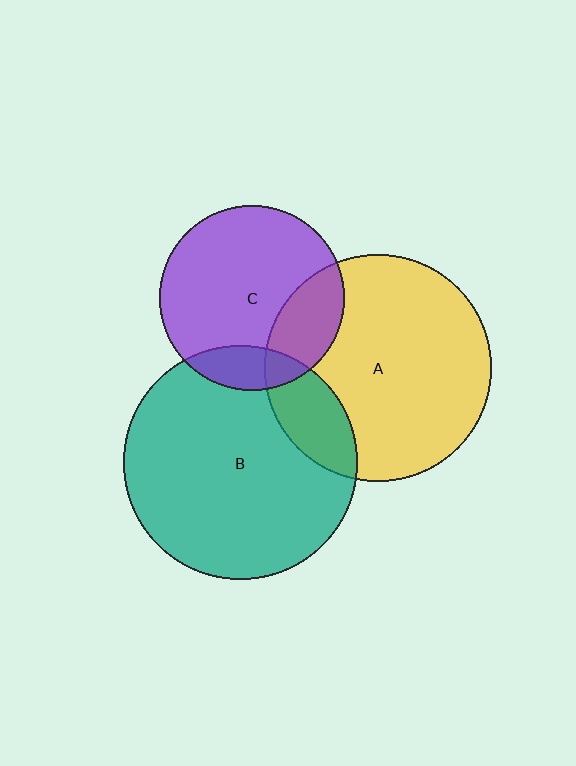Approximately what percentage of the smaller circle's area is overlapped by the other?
Approximately 25%.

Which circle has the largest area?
Circle B (teal).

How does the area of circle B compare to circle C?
Approximately 1.6 times.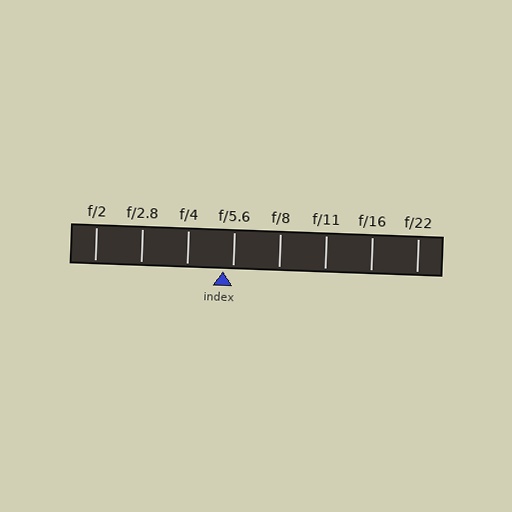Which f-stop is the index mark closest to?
The index mark is closest to f/5.6.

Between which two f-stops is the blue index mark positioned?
The index mark is between f/4 and f/5.6.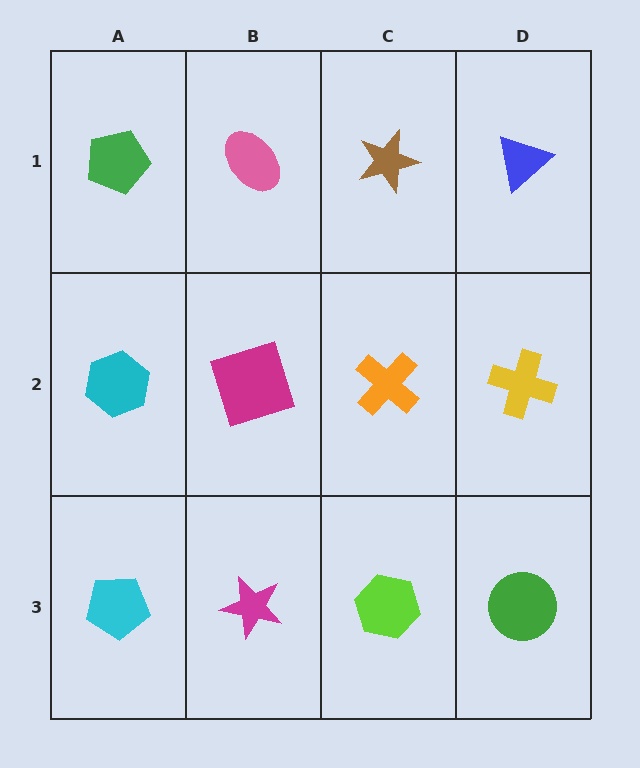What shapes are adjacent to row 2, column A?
A green pentagon (row 1, column A), a cyan pentagon (row 3, column A), a magenta square (row 2, column B).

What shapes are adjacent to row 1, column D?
A yellow cross (row 2, column D), a brown star (row 1, column C).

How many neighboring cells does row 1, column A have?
2.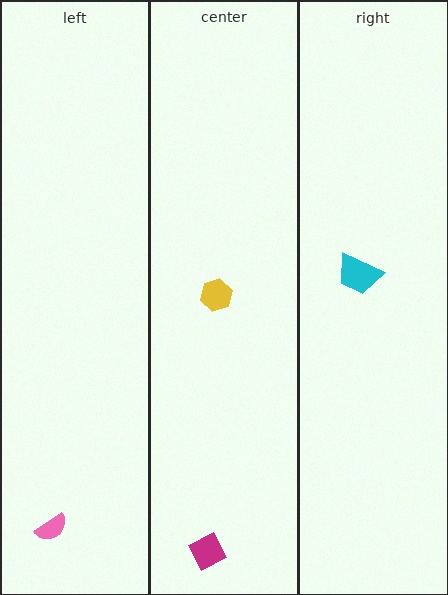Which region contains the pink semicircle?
The left region.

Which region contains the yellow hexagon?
The center region.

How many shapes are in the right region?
1.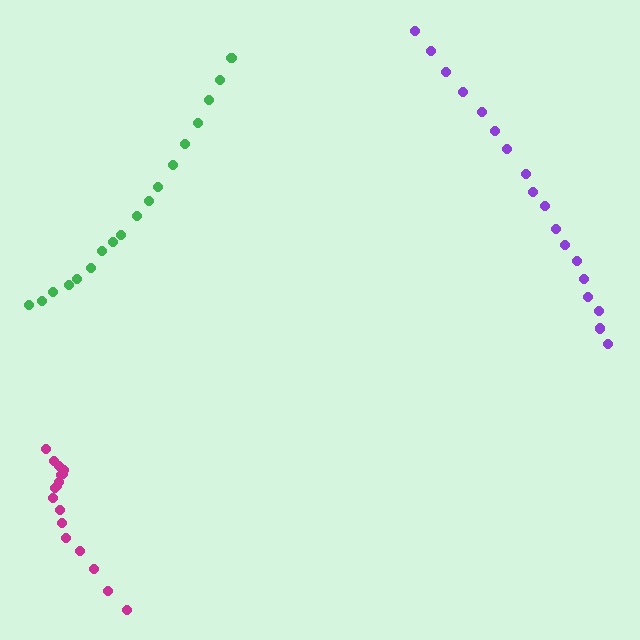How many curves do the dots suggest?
There are 3 distinct paths.